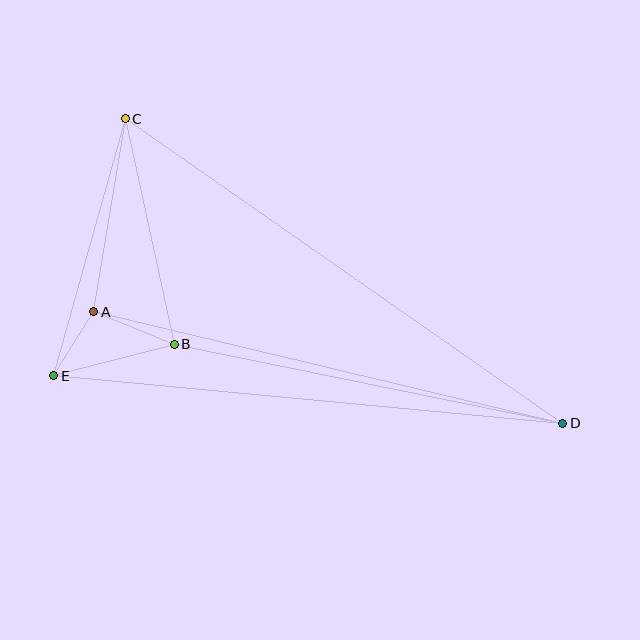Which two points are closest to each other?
Points A and E are closest to each other.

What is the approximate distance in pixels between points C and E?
The distance between C and E is approximately 266 pixels.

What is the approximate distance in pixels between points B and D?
The distance between B and D is approximately 397 pixels.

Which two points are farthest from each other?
Points C and D are farthest from each other.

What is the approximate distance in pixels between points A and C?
The distance between A and C is approximately 196 pixels.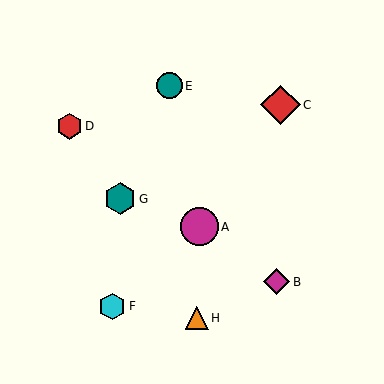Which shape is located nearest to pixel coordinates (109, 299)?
The cyan hexagon (labeled F) at (112, 306) is nearest to that location.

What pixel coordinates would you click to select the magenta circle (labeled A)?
Click at (200, 227) to select the magenta circle A.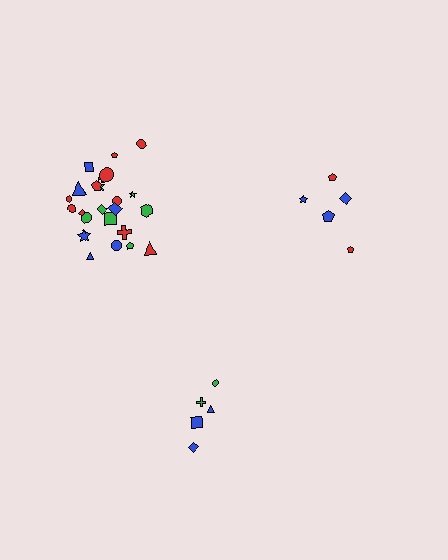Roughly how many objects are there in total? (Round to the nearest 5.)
Roughly 35 objects in total.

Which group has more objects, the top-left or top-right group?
The top-left group.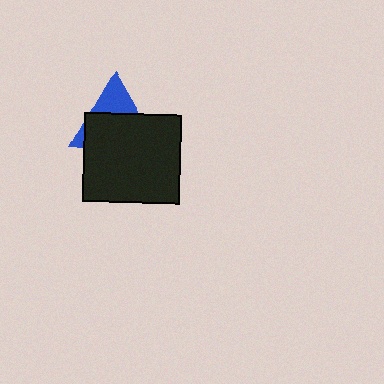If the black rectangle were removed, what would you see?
You would see the complete blue triangle.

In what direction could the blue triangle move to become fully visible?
The blue triangle could move up. That would shift it out from behind the black rectangle entirely.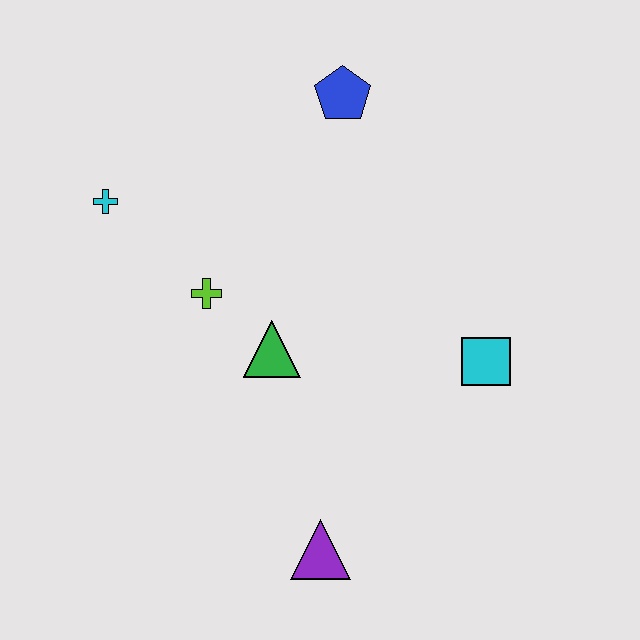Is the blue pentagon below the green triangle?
No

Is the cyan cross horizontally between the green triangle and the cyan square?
No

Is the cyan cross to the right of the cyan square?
No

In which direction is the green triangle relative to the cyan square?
The green triangle is to the left of the cyan square.